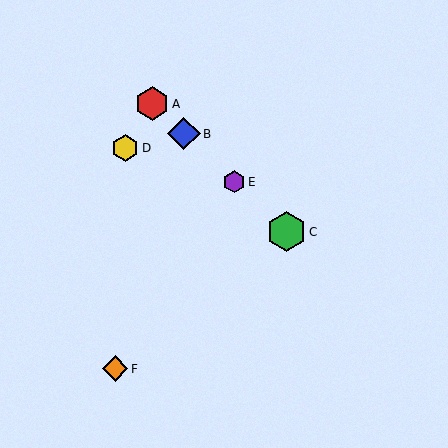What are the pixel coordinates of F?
Object F is at (115, 369).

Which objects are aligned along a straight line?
Objects A, B, C, E are aligned along a straight line.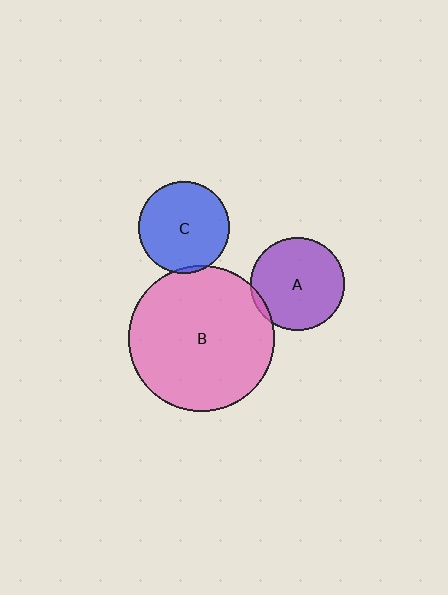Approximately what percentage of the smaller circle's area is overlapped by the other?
Approximately 5%.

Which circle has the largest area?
Circle B (pink).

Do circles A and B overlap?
Yes.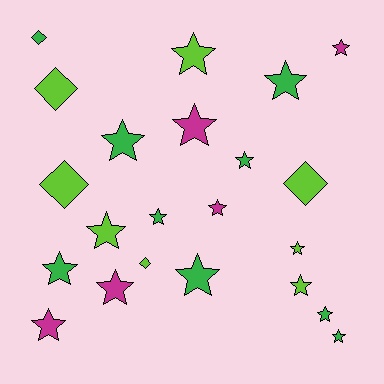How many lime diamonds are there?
There are 4 lime diamonds.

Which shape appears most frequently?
Star, with 17 objects.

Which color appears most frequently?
Green, with 9 objects.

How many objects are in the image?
There are 22 objects.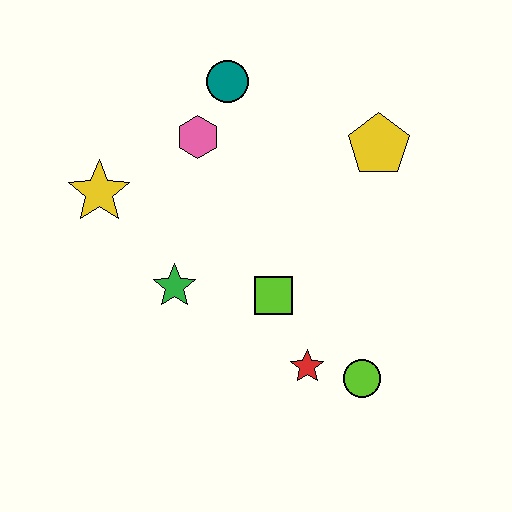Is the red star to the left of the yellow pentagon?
Yes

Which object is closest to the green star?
The lime square is closest to the green star.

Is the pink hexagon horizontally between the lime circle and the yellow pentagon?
No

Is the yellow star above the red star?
Yes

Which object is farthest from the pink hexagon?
The lime circle is farthest from the pink hexagon.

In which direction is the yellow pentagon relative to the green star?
The yellow pentagon is to the right of the green star.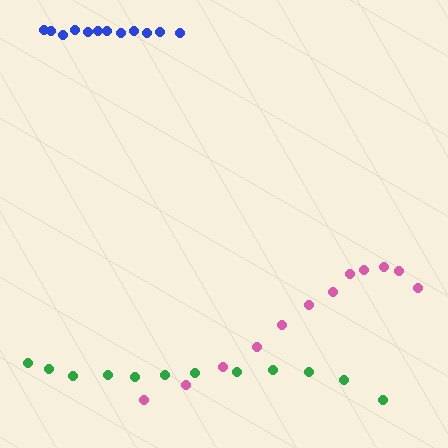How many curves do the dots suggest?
There are 3 distinct paths.